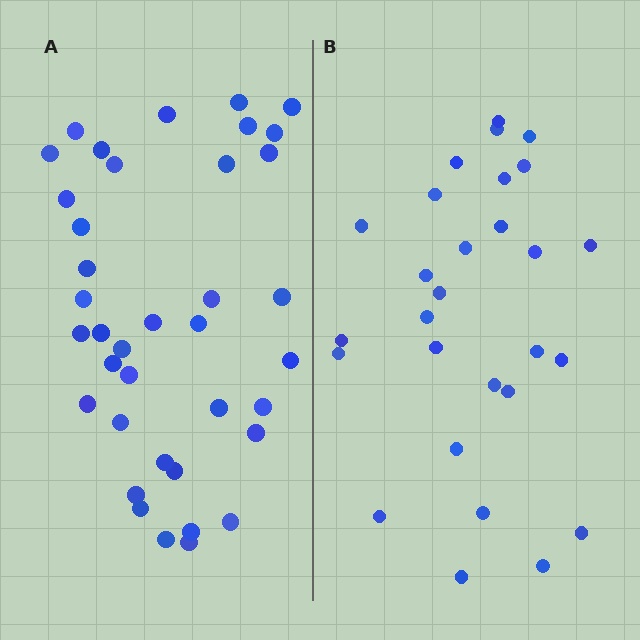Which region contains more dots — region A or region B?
Region A (the left region) has more dots.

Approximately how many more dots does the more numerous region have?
Region A has roughly 10 or so more dots than region B.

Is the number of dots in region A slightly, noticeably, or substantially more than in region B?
Region A has noticeably more, but not dramatically so. The ratio is roughly 1.4 to 1.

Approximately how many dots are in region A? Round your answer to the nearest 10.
About 40 dots. (The exact count is 38, which rounds to 40.)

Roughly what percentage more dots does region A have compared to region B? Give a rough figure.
About 35% more.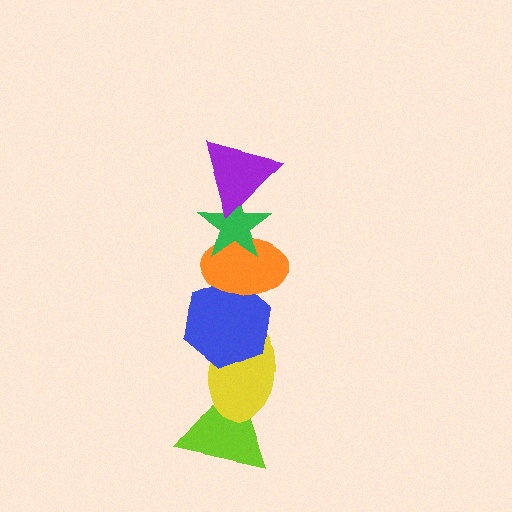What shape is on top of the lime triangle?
The yellow ellipse is on top of the lime triangle.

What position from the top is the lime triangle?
The lime triangle is 6th from the top.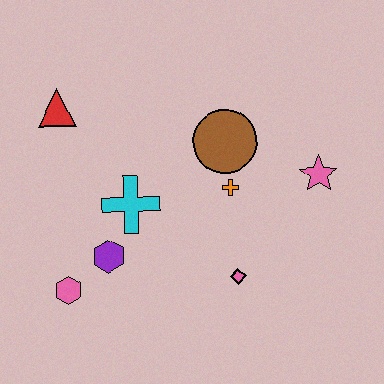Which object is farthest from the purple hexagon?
The pink star is farthest from the purple hexagon.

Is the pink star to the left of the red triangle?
No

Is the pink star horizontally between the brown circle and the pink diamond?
No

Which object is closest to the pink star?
The orange cross is closest to the pink star.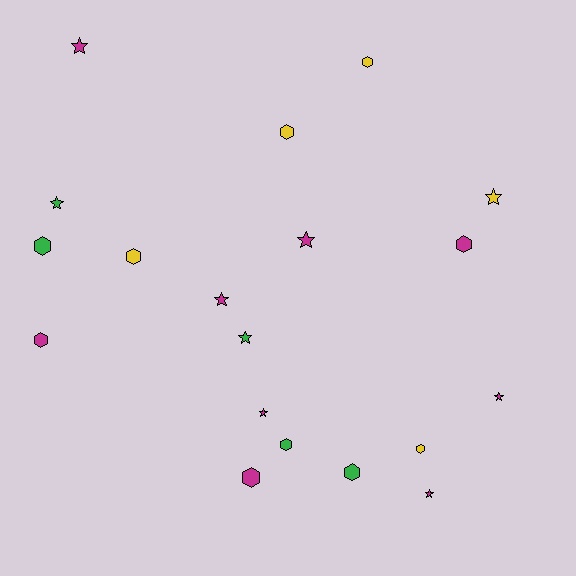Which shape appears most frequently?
Hexagon, with 10 objects.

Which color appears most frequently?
Magenta, with 9 objects.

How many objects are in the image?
There are 19 objects.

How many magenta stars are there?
There are 6 magenta stars.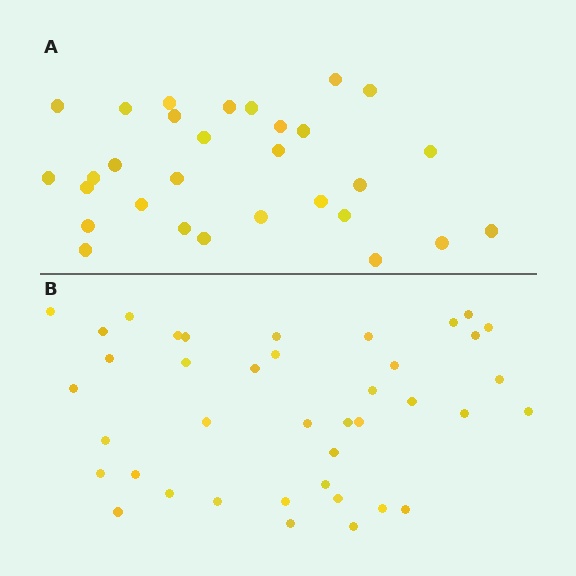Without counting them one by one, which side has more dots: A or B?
Region B (the bottom region) has more dots.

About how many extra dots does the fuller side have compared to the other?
Region B has roughly 10 or so more dots than region A.